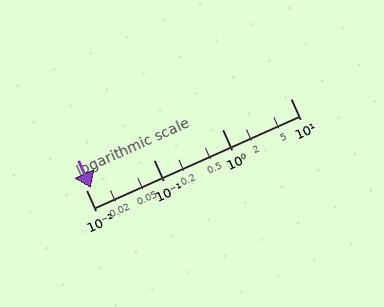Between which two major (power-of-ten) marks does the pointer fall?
The pointer is between 0.01 and 0.1.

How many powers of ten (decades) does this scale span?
The scale spans 3 decades, from 0.01 to 10.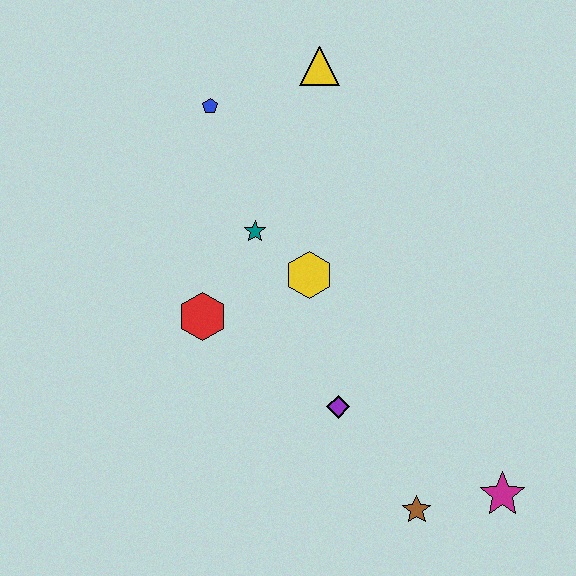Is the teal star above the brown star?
Yes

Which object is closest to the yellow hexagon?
The teal star is closest to the yellow hexagon.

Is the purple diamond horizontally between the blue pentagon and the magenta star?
Yes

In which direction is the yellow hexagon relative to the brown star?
The yellow hexagon is above the brown star.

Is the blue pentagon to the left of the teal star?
Yes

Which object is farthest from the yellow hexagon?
The magenta star is farthest from the yellow hexagon.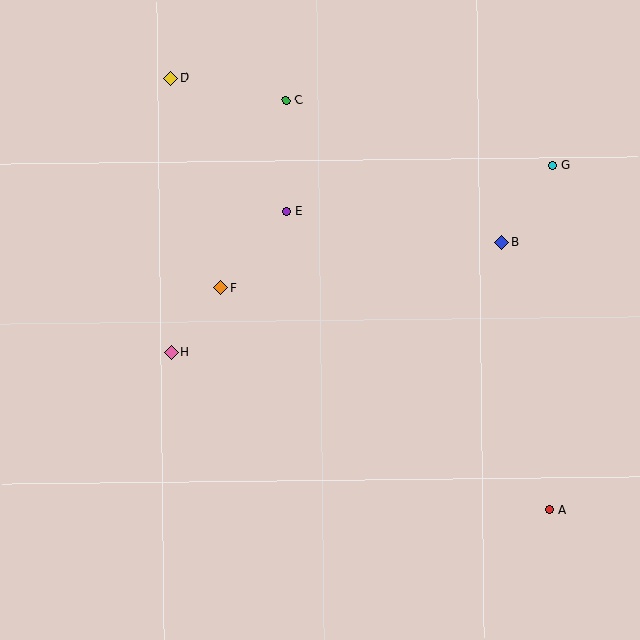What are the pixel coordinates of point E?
Point E is at (286, 212).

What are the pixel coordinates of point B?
Point B is at (502, 242).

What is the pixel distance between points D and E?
The distance between D and E is 176 pixels.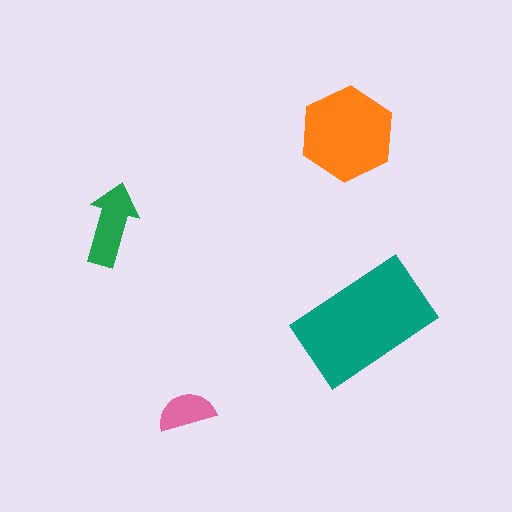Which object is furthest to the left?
The green arrow is leftmost.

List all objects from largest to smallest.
The teal rectangle, the orange hexagon, the green arrow, the pink semicircle.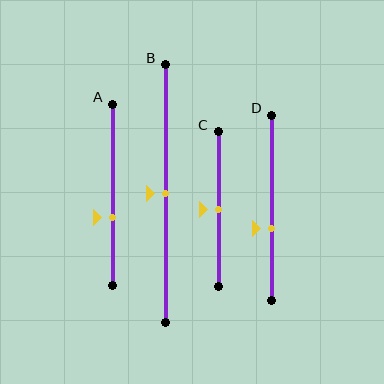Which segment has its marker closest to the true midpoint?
Segment B has its marker closest to the true midpoint.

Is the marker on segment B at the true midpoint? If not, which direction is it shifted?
Yes, the marker on segment B is at the true midpoint.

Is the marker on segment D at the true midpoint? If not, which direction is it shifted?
No, the marker on segment D is shifted downward by about 11% of the segment length.